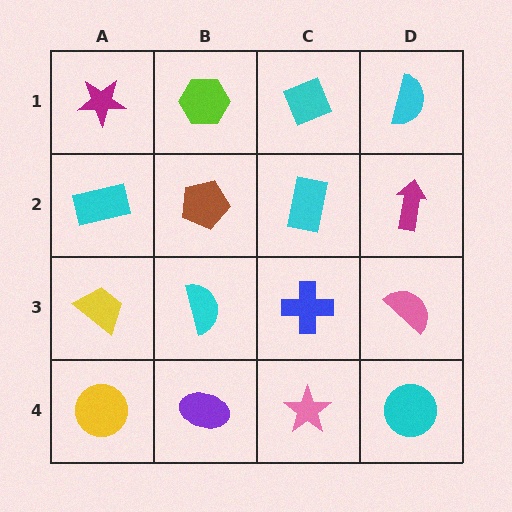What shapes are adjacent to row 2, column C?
A cyan diamond (row 1, column C), a blue cross (row 3, column C), a brown pentagon (row 2, column B), a magenta arrow (row 2, column D).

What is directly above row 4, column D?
A pink semicircle.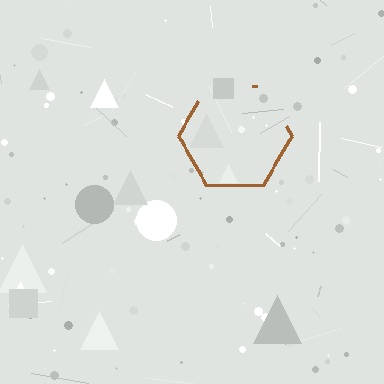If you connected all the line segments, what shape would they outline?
They would outline a hexagon.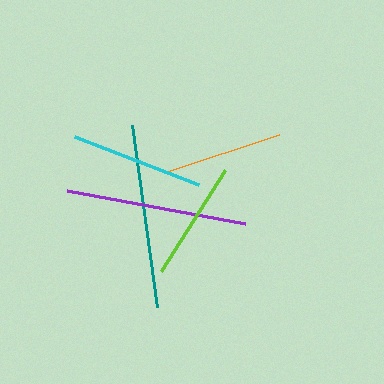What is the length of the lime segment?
The lime segment is approximately 120 pixels long.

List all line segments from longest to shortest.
From longest to shortest: teal, purple, cyan, lime, orange.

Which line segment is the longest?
The teal line is the longest at approximately 183 pixels.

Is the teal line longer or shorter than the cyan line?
The teal line is longer than the cyan line.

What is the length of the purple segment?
The purple segment is approximately 181 pixels long.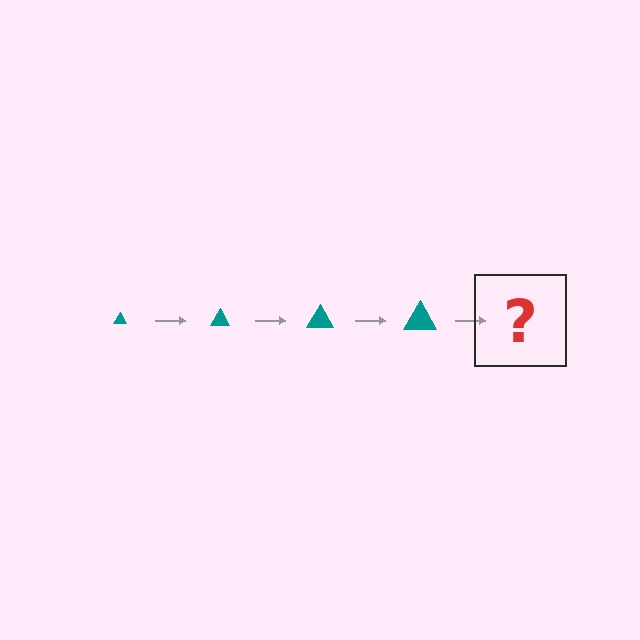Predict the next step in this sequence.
The next step is a teal triangle, larger than the previous one.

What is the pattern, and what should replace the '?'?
The pattern is that the triangle gets progressively larger each step. The '?' should be a teal triangle, larger than the previous one.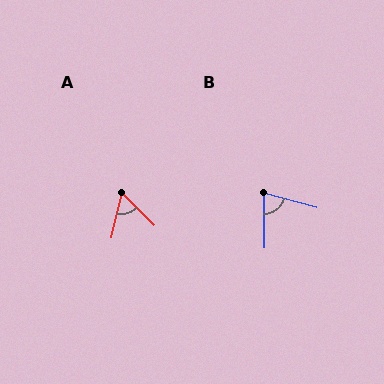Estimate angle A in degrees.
Approximately 58 degrees.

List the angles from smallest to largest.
A (58°), B (75°).